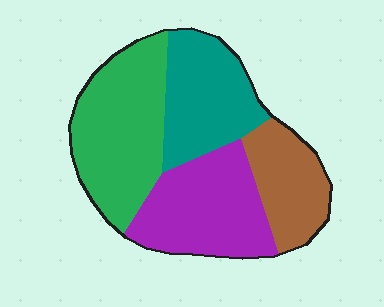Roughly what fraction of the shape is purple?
Purple takes up about one quarter (1/4) of the shape.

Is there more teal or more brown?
Teal.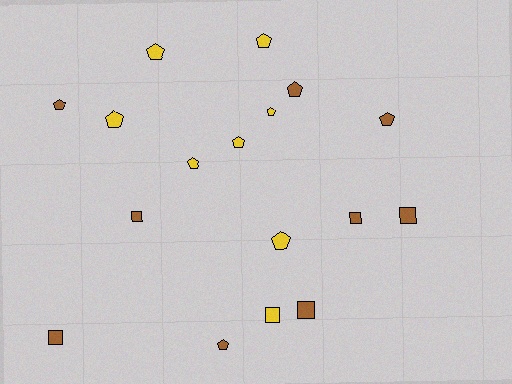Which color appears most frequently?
Brown, with 9 objects.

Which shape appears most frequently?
Pentagon, with 11 objects.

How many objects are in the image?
There are 17 objects.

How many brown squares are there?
There are 5 brown squares.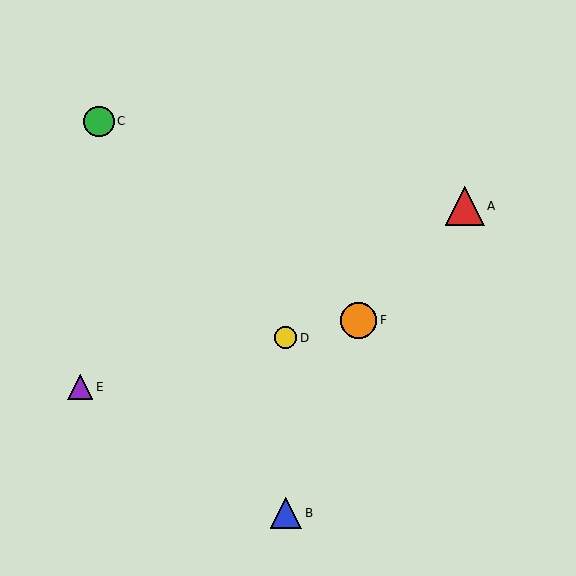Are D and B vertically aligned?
Yes, both are at x≈286.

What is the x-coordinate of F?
Object F is at x≈359.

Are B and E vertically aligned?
No, B is at x≈286 and E is at x≈80.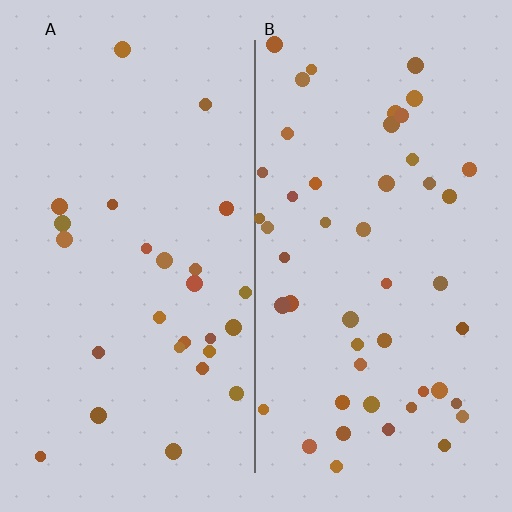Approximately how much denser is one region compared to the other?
Approximately 1.8× — region B over region A.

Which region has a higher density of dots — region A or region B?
B (the right).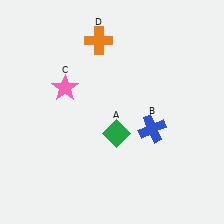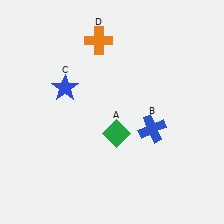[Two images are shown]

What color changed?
The star (C) changed from pink in Image 1 to blue in Image 2.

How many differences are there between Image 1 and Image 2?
There is 1 difference between the two images.